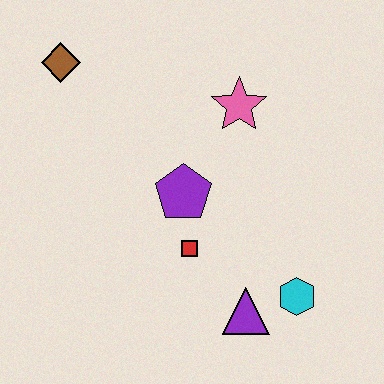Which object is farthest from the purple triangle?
The brown diamond is farthest from the purple triangle.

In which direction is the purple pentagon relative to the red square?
The purple pentagon is above the red square.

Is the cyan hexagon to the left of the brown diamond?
No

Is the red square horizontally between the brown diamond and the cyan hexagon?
Yes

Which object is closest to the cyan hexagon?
The purple triangle is closest to the cyan hexagon.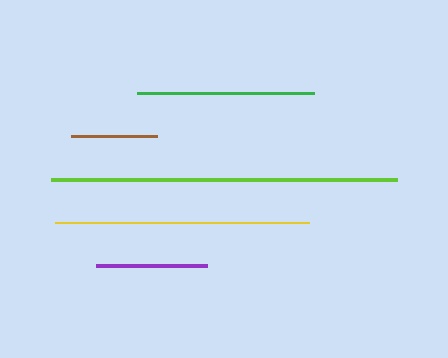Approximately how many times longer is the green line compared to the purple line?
The green line is approximately 1.6 times the length of the purple line.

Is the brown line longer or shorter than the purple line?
The purple line is longer than the brown line.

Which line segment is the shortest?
The brown line is the shortest at approximately 86 pixels.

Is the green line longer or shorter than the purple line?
The green line is longer than the purple line.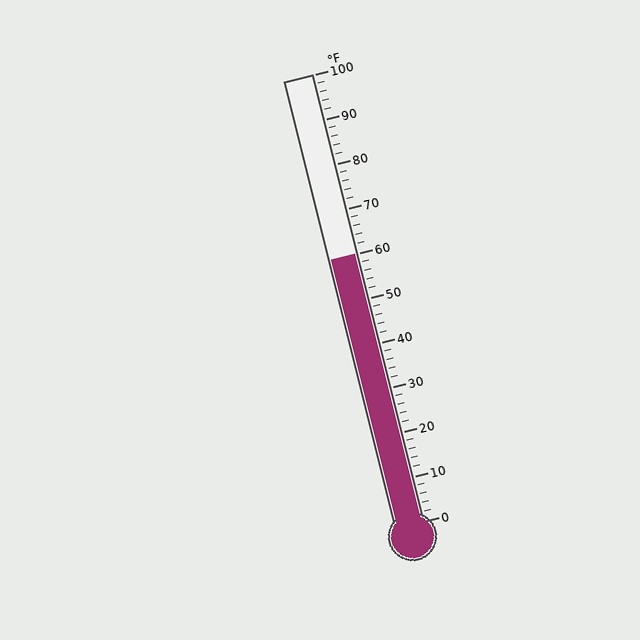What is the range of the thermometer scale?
The thermometer scale ranges from 0°F to 100°F.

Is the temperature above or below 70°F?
The temperature is below 70°F.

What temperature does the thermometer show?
The thermometer shows approximately 60°F.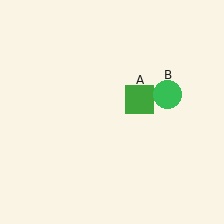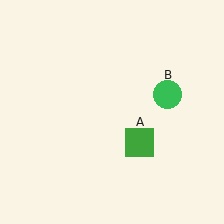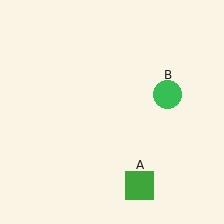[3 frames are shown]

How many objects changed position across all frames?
1 object changed position: green square (object A).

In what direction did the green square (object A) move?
The green square (object A) moved down.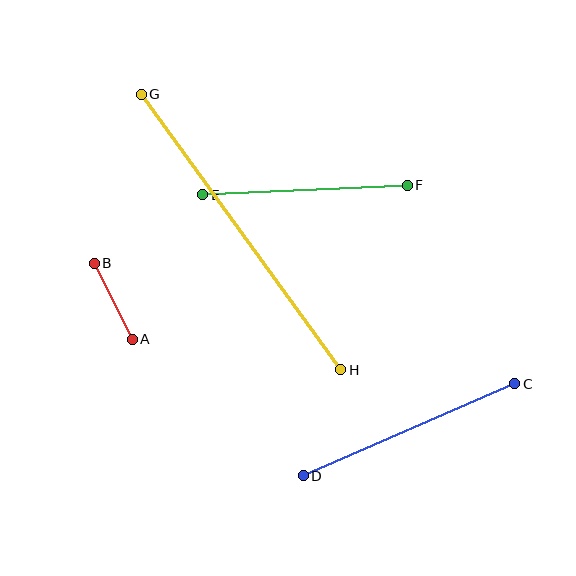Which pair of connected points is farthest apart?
Points G and H are farthest apart.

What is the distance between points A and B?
The distance is approximately 85 pixels.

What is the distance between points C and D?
The distance is approximately 231 pixels.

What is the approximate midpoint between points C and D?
The midpoint is at approximately (409, 430) pixels.